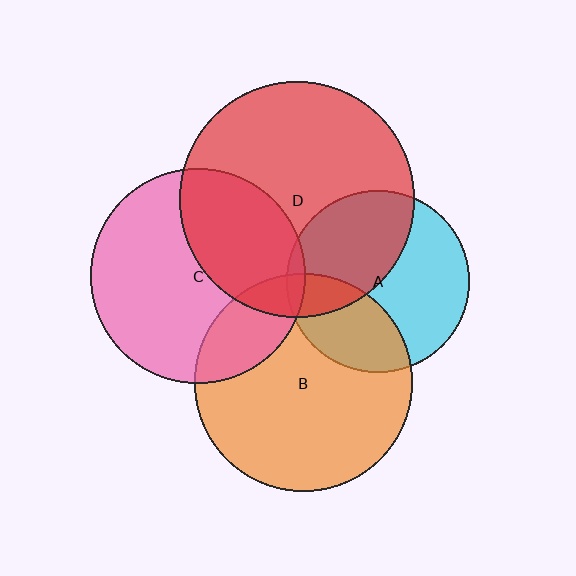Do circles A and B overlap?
Yes.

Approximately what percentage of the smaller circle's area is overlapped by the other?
Approximately 30%.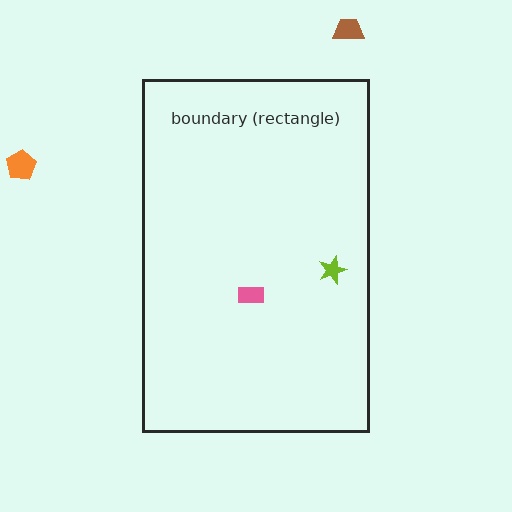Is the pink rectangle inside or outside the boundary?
Inside.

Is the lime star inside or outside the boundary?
Inside.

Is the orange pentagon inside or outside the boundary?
Outside.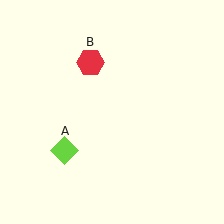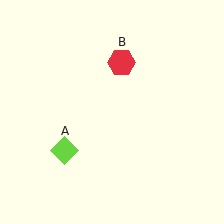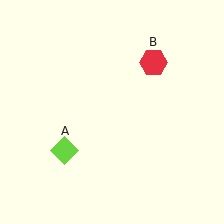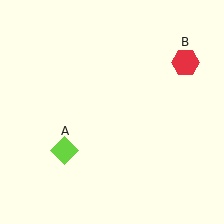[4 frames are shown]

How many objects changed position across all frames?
1 object changed position: red hexagon (object B).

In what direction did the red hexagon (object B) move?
The red hexagon (object B) moved right.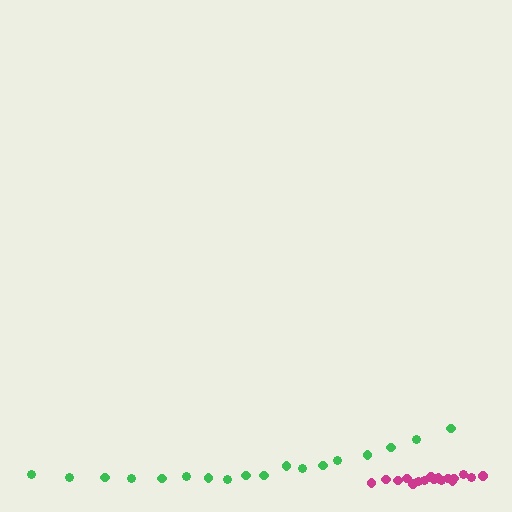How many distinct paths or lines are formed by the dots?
There are 2 distinct paths.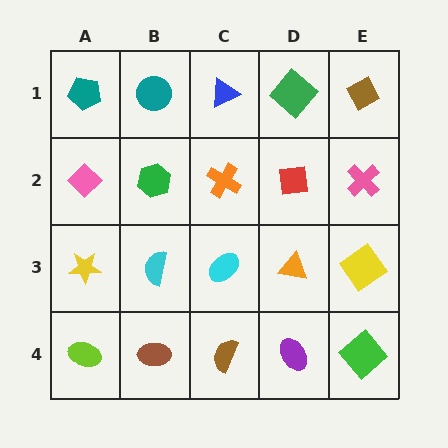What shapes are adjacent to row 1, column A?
A pink diamond (row 2, column A), a teal circle (row 1, column B).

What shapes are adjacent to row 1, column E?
A pink cross (row 2, column E), a green diamond (row 1, column D).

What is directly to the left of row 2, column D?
An orange cross.